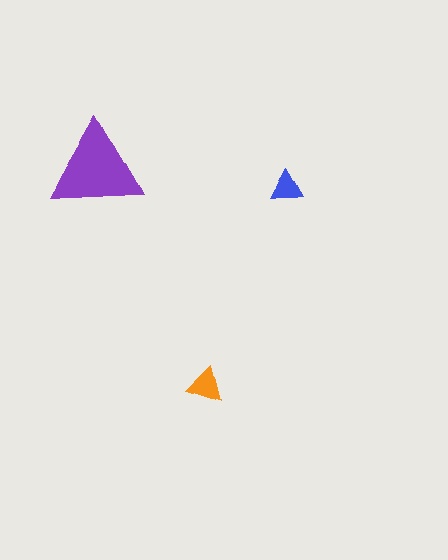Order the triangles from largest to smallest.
the purple one, the orange one, the blue one.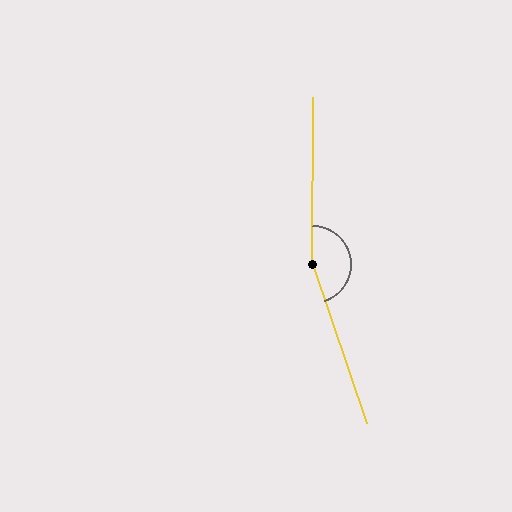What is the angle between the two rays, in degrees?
Approximately 161 degrees.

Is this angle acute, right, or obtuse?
It is obtuse.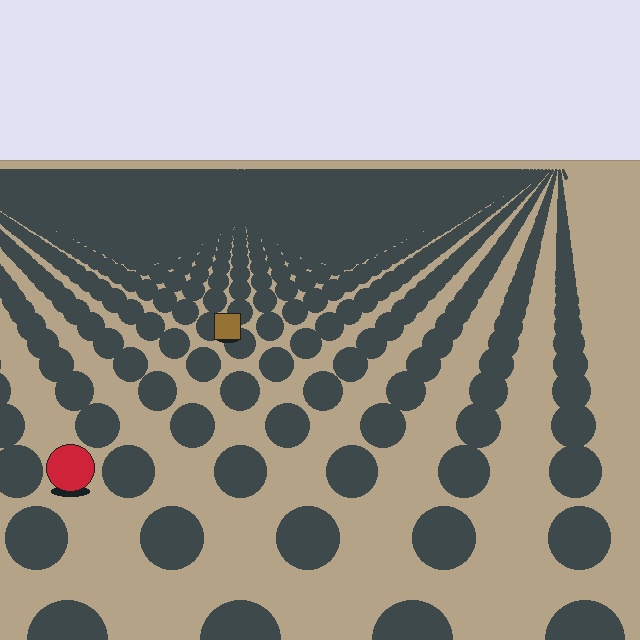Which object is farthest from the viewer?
The brown square is farthest from the viewer. It appears smaller and the ground texture around it is denser.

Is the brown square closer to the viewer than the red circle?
No. The red circle is closer — you can tell from the texture gradient: the ground texture is coarser near it.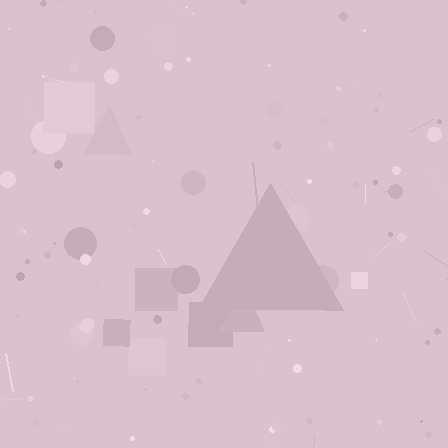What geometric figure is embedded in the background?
A triangle is embedded in the background.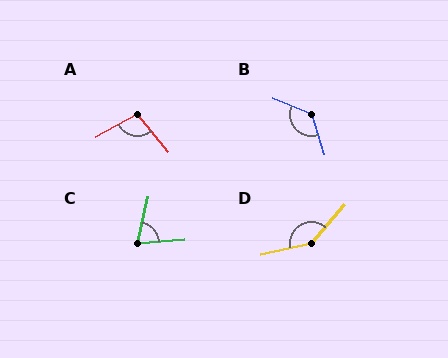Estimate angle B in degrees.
Approximately 130 degrees.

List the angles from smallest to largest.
C (72°), A (100°), B (130°), D (143°).